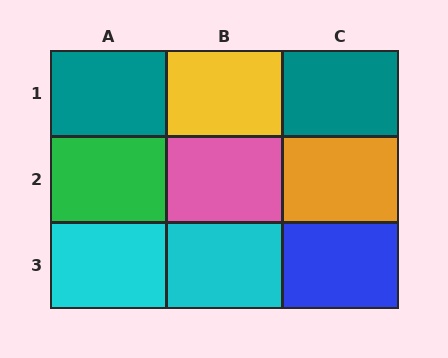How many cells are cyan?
2 cells are cyan.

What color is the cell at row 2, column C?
Orange.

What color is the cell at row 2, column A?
Green.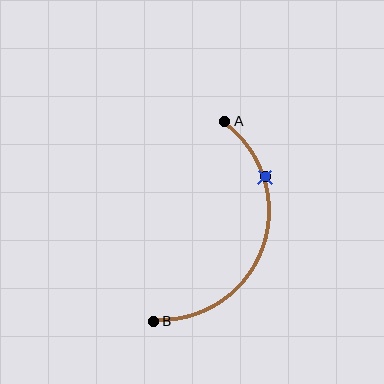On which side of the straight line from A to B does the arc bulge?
The arc bulges to the right of the straight line connecting A and B.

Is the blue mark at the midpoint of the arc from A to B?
No. The blue mark lies on the arc but is closer to endpoint A. The arc midpoint would be at the point on the curve equidistant along the arc from both A and B.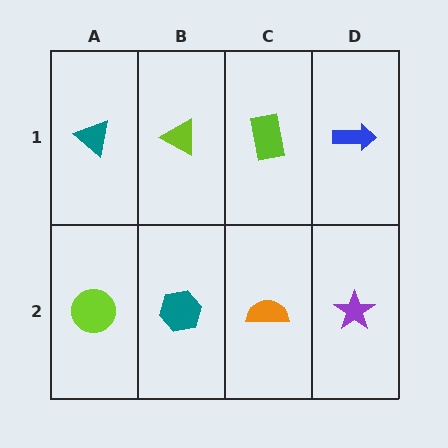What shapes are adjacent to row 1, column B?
A teal hexagon (row 2, column B), a teal triangle (row 1, column A), a lime rectangle (row 1, column C).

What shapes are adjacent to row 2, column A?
A teal triangle (row 1, column A), a teal hexagon (row 2, column B).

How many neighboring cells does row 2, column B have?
3.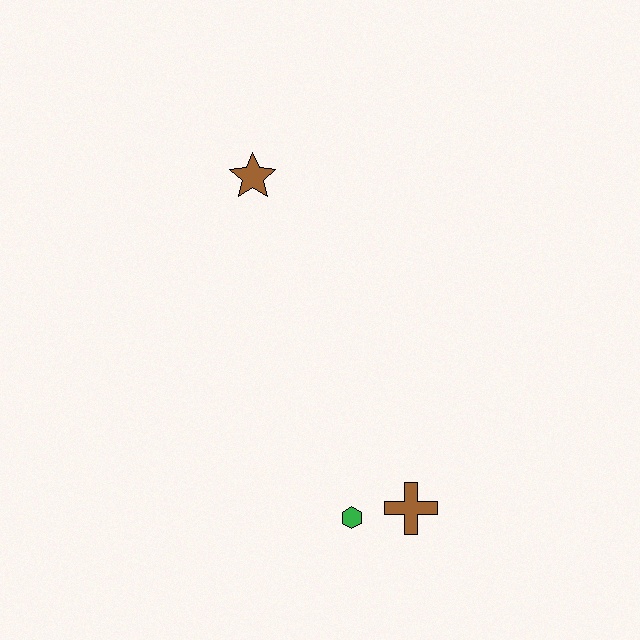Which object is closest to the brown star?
The green hexagon is closest to the brown star.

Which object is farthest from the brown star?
The brown cross is farthest from the brown star.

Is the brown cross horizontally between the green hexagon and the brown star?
No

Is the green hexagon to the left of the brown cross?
Yes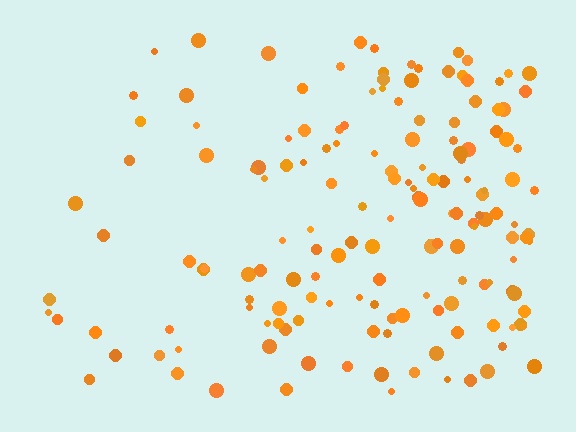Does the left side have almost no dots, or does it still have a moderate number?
Still a moderate number, just noticeably fewer than the right.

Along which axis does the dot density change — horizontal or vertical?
Horizontal.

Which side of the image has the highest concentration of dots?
The right.